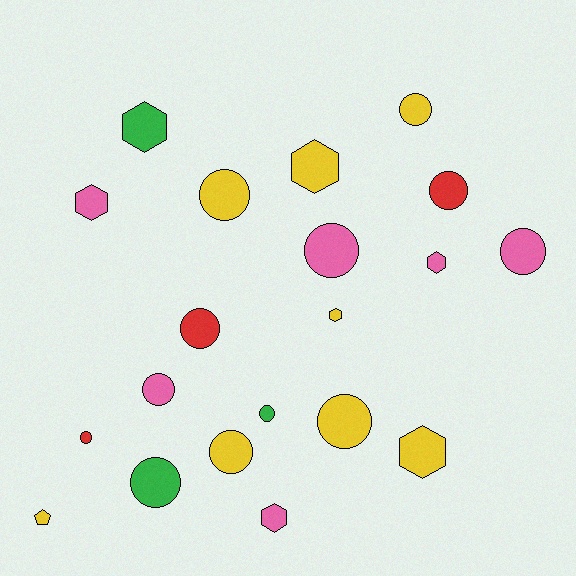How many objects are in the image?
There are 20 objects.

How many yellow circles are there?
There are 4 yellow circles.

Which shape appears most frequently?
Circle, with 12 objects.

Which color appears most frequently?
Yellow, with 8 objects.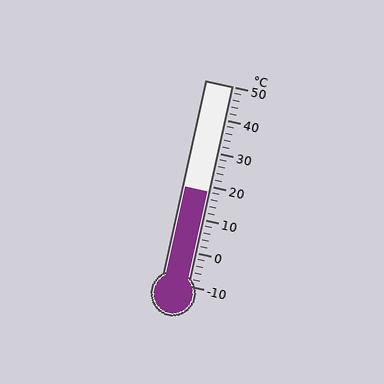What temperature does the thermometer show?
The thermometer shows approximately 18°C.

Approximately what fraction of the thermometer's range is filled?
The thermometer is filled to approximately 45% of its range.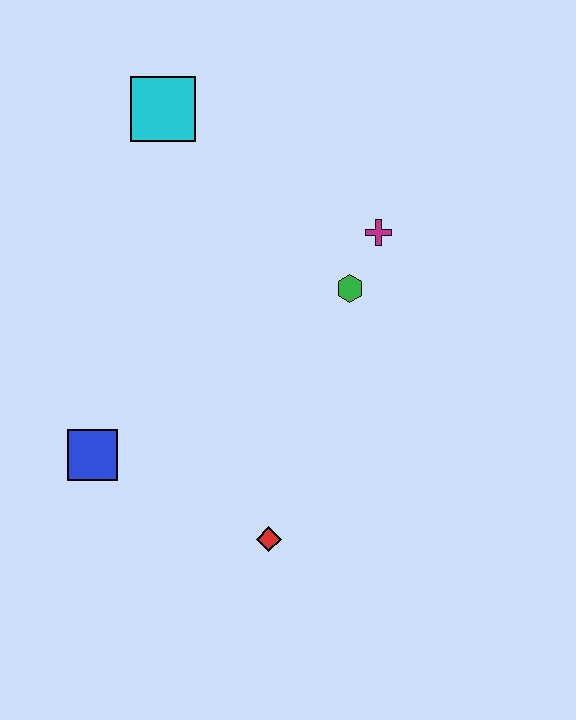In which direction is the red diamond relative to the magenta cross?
The red diamond is below the magenta cross.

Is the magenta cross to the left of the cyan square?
No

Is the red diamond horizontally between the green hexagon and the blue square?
Yes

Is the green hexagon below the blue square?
No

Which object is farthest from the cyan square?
The red diamond is farthest from the cyan square.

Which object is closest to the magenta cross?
The green hexagon is closest to the magenta cross.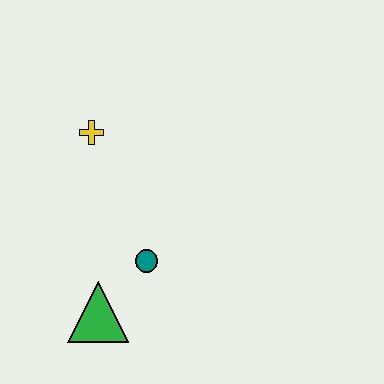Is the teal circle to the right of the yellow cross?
Yes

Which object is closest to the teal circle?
The green triangle is closest to the teal circle.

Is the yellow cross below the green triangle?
No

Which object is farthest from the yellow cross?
The green triangle is farthest from the yellow cross.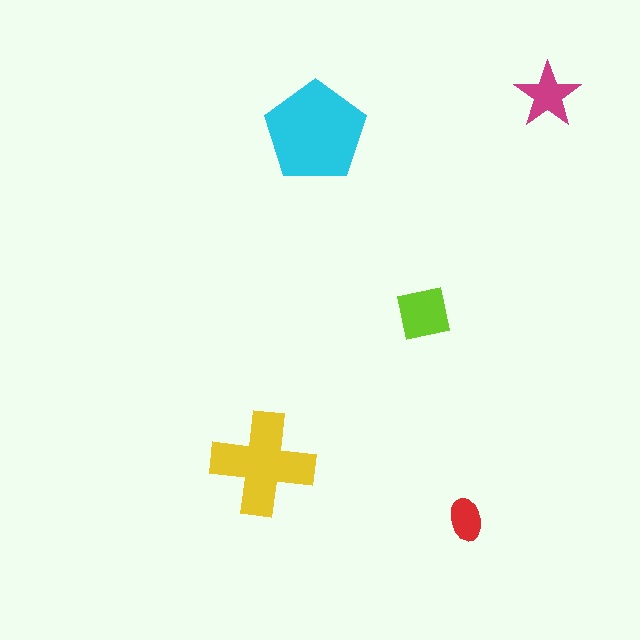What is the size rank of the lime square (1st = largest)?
3rd.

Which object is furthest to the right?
The magenta star is rightmost.